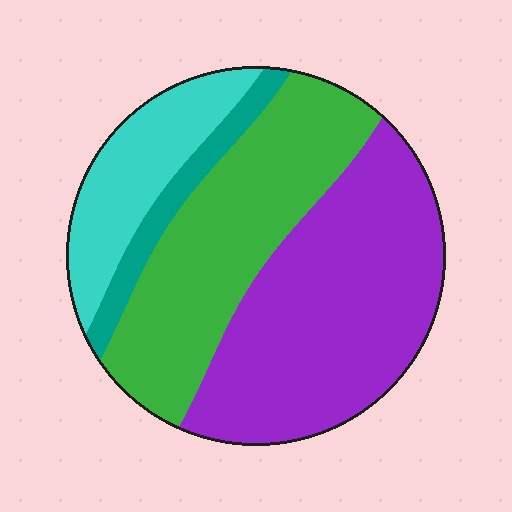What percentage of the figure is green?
Green covers about 35% of the figure.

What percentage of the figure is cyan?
Cyan takes up about one sixth (1/6) of the figure.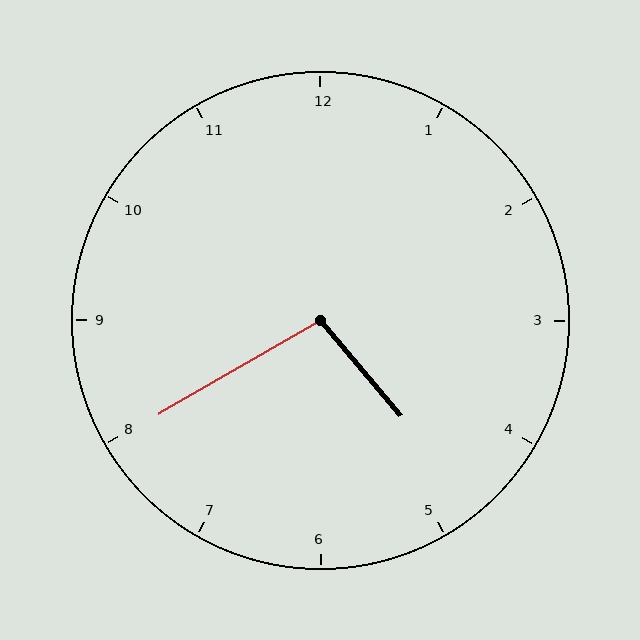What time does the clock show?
4:40.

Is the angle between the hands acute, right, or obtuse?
It is obtuse.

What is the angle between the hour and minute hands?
Approximately 100 degrees.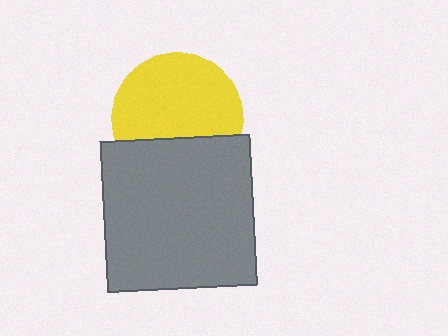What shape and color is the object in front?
The object in front is a gray square.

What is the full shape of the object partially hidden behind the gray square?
The partially hidden object is a yellow circle.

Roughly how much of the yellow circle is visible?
Most of it is visible (roughly 69%).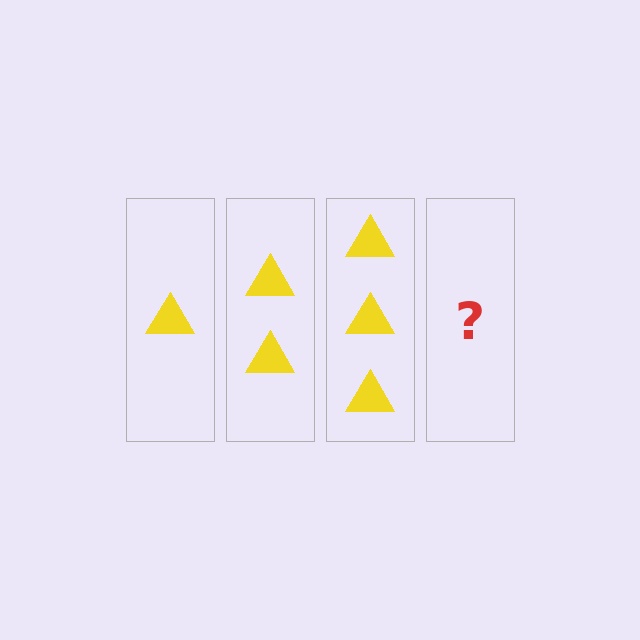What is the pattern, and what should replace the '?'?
The pattern is that each step adds one more triangle. The '?' should be 4 triangles.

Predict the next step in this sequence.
The next step is 4 triangles.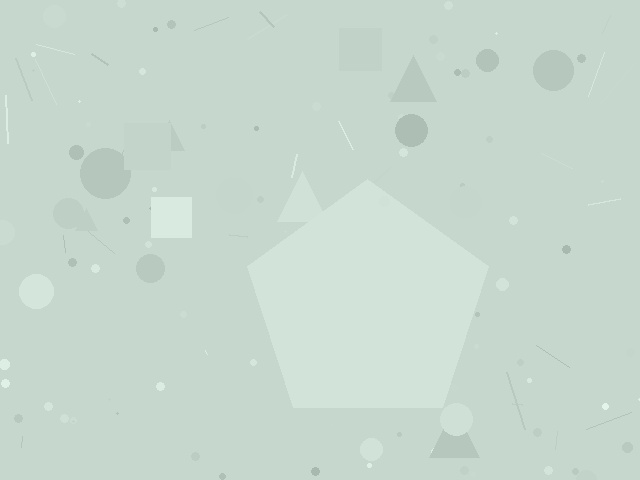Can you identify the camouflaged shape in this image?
The camouflaged shape is a pentagon.